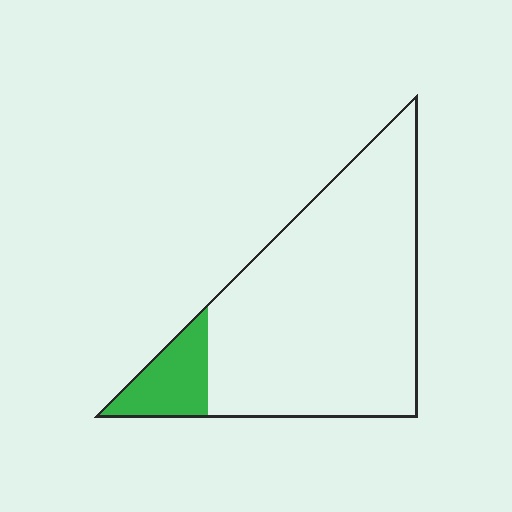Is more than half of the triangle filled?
No.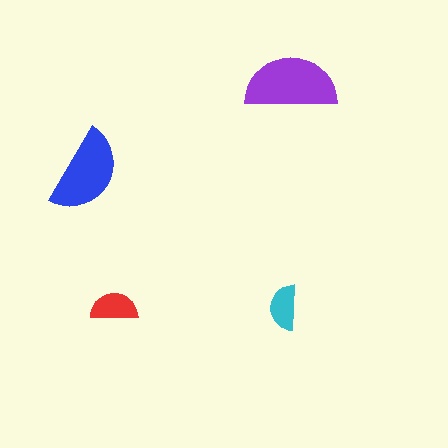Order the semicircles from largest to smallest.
the purple one, the blue one, the red one, the cyan one.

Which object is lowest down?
The cyan semicircle is bottommost.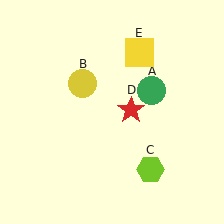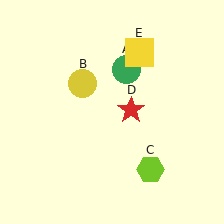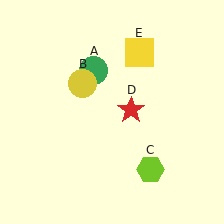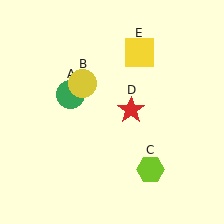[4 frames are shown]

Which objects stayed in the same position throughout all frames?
Yellow circle (object B) and lime hexagon (object C) and red star (object D) and yellow square (object E) remained stationary.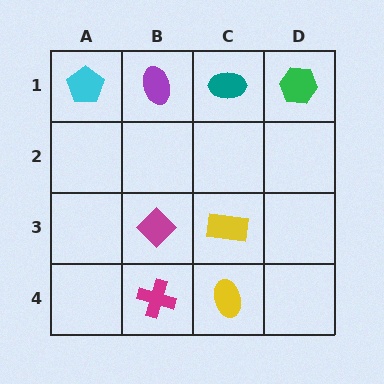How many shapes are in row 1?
4 shapes.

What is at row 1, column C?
A teal ellipse.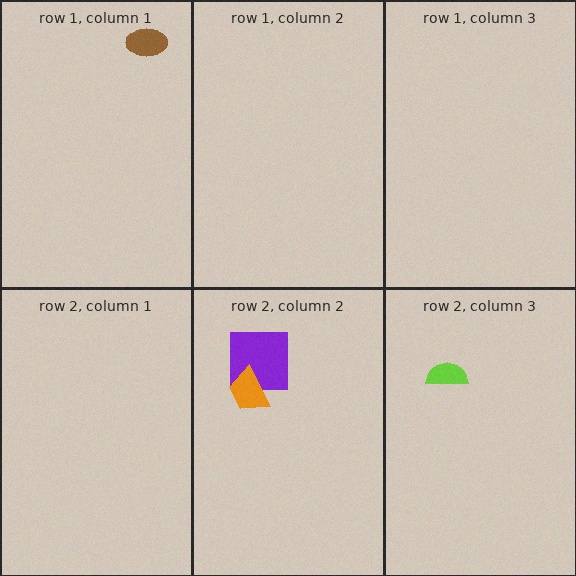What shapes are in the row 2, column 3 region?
The lime semicircle.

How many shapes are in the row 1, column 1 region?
1.